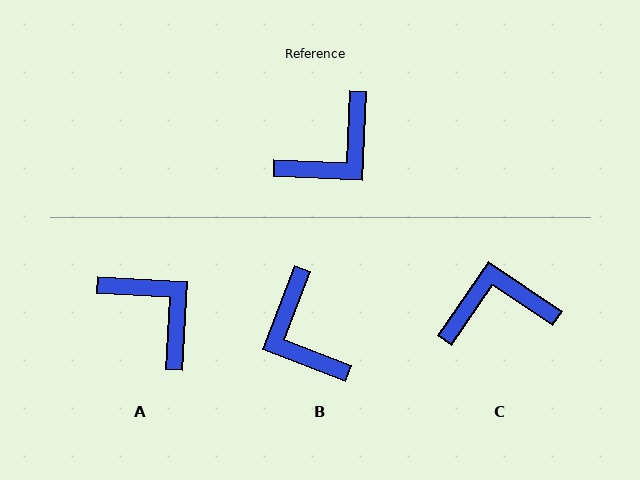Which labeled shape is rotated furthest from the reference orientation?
C, about 149 degrees away.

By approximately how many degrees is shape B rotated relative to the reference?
Approximately 108 degrees clockwise.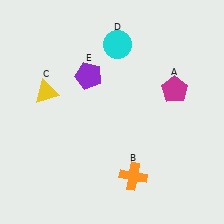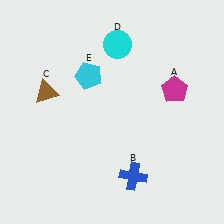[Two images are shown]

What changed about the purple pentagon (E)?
In Image 1, E is purple. In Image 2, it changed to cyan.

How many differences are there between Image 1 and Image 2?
There are 3 differences between the two images.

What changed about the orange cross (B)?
In Image 1, B is orange. In Image 2, it changed to blue.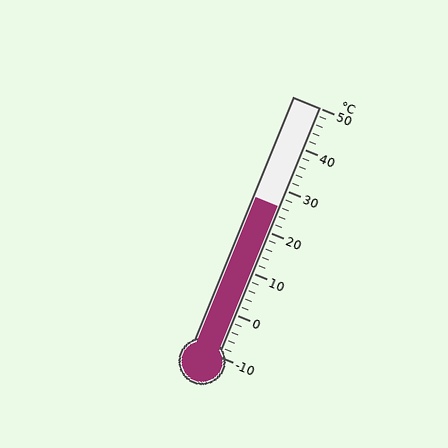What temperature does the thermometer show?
The thermometer shows approximately 26°C.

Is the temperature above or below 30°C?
The temperature is below 30°C.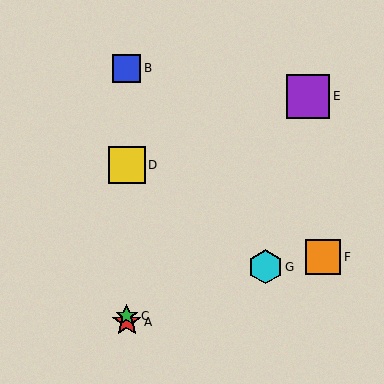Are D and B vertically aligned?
Yes, both are at x≈127.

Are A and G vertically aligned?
No, A is at x≈127 and G is at x≈265.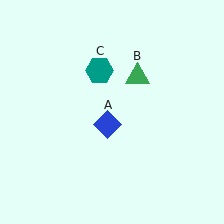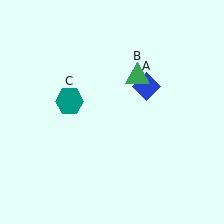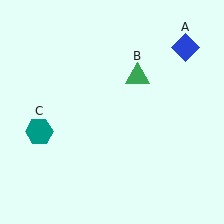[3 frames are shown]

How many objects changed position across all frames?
2 objects changed position: blue diamond (object A), teal hexagon (object C).